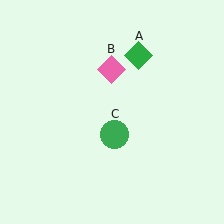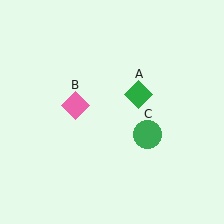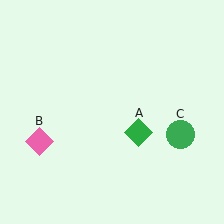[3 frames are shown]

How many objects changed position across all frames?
3 objects changed position: green diamond (object A), pink diamond (object B), green circle (object C).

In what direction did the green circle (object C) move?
The green circle (object C) moved right.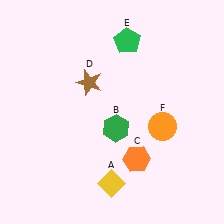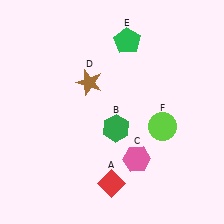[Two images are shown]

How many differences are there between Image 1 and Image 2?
There are 3 differences between the two images.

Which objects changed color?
A changed from yellow to red. C changed from orange to pink. F changed from orange to lime.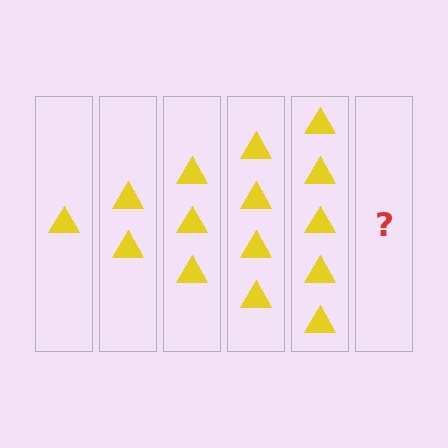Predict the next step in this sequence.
The next step is 6 triangles.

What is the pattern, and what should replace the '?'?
The pattern is that each step adds one more triangle. The '?' should be 6 triangles.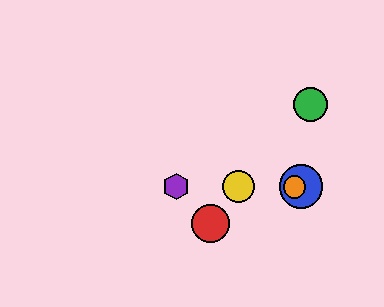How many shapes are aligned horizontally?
4 shapes (the blue circle, the yellow circle, the purple hexagon, the orange circle) are aligned horizontally.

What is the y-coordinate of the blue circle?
The blue circle is at y≈187.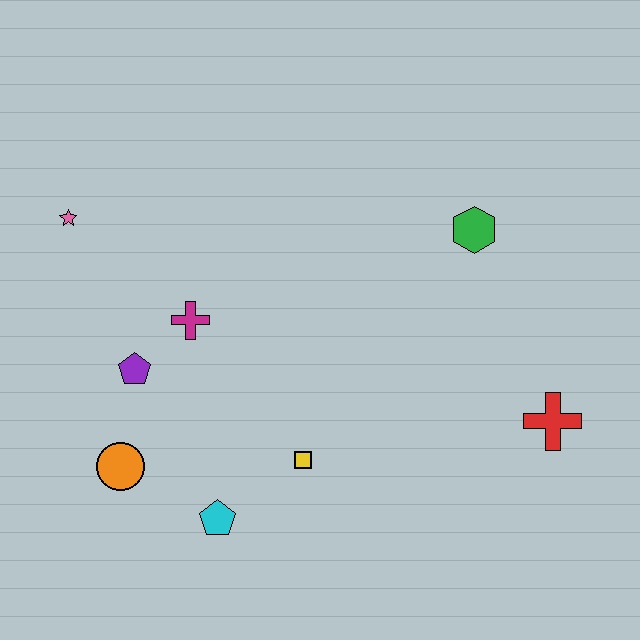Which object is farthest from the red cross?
The pink star is farthest from the red cross.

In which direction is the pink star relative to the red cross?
The pink star is to the left of the red cross.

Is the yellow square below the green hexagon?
Yes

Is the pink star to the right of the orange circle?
No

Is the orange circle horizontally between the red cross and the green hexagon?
No